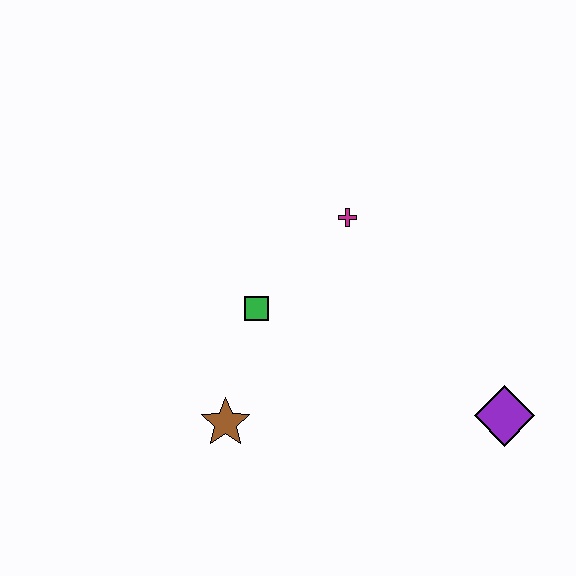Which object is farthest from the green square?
The purple diamond is farthest from the green square.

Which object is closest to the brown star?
The green square is closest to the brown star.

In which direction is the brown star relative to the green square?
The brown star is below the green square.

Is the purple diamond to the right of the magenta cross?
Yes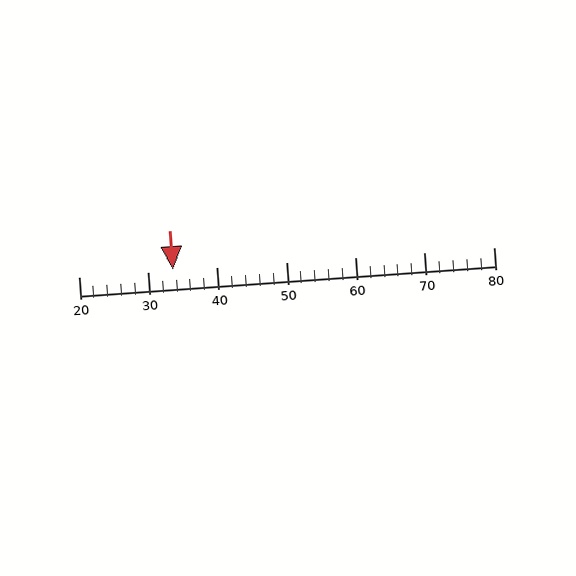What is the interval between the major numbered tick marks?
The major tick marks are spaced 10 units apart.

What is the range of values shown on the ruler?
The ruler shows values from 20 to 80.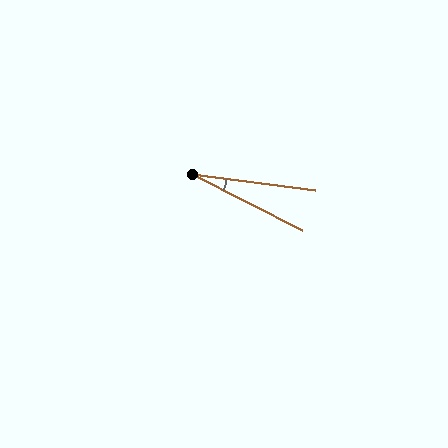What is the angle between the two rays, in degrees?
Approximately 19 degrees.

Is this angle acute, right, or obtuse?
It is acute.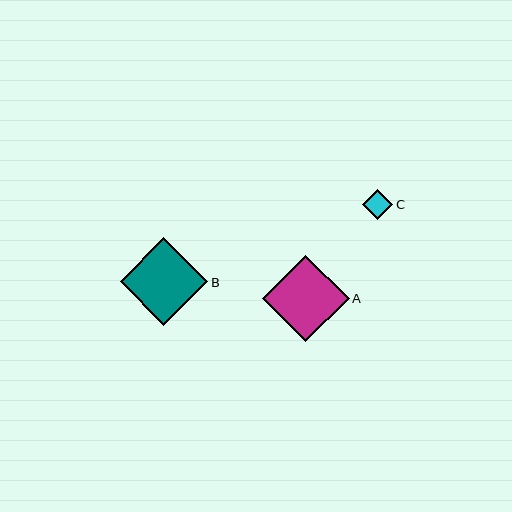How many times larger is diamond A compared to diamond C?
Diamond A is approximately 2.8 times the size of diamond C.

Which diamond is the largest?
Diamond B is the largest with a size of approximately 87 pixels.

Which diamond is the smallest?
Diamond C is the smallest with a size of approximately 30 pixels.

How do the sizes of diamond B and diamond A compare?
Diamond B and diamond A are approximately the same size.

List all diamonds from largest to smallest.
From largest to smallest: B, A, C.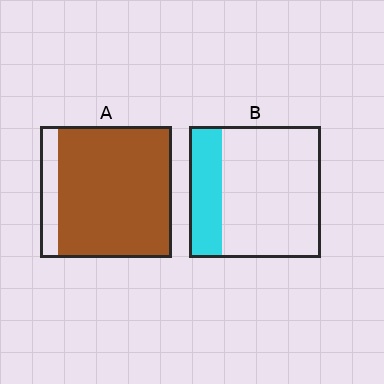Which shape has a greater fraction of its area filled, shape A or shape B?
Shape A.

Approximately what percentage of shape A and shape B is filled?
A is approximately 85% and B is approximately 25%.